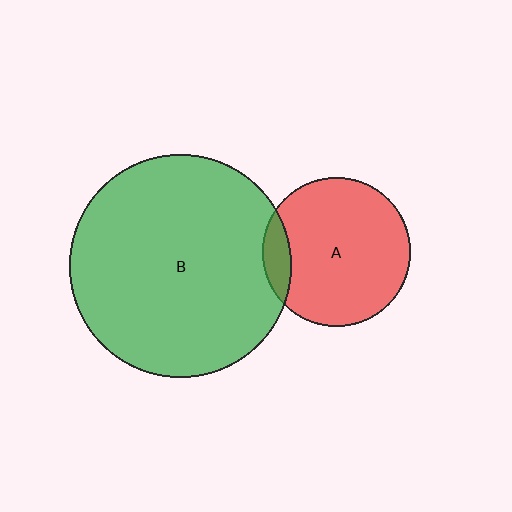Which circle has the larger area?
Circle B (green).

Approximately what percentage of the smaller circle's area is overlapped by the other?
Approximately 10%.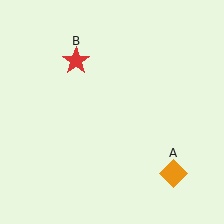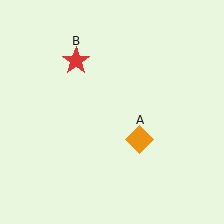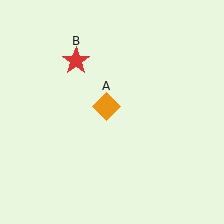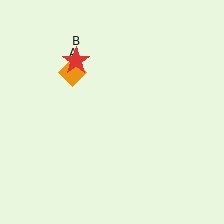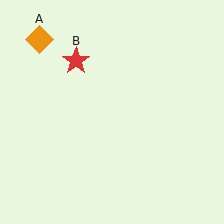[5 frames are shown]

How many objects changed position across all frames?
1 object changed position: orange diamond (object A).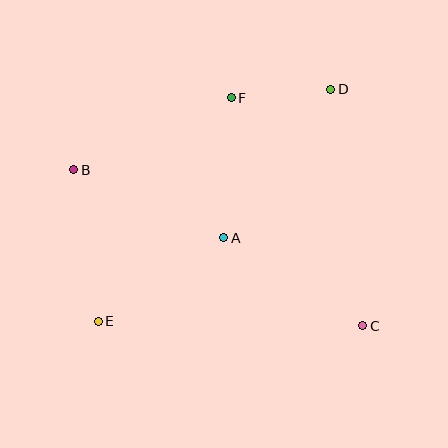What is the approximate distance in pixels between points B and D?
The distance between B and D is approximately 269 pixels.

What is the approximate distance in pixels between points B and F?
The distance between B and F is approximately 173 pixels.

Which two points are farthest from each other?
Points D and E are farthest from each other.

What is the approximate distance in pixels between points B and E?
The distance between B and E is approximately 154 pixels.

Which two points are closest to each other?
Points D and F are closest to each other.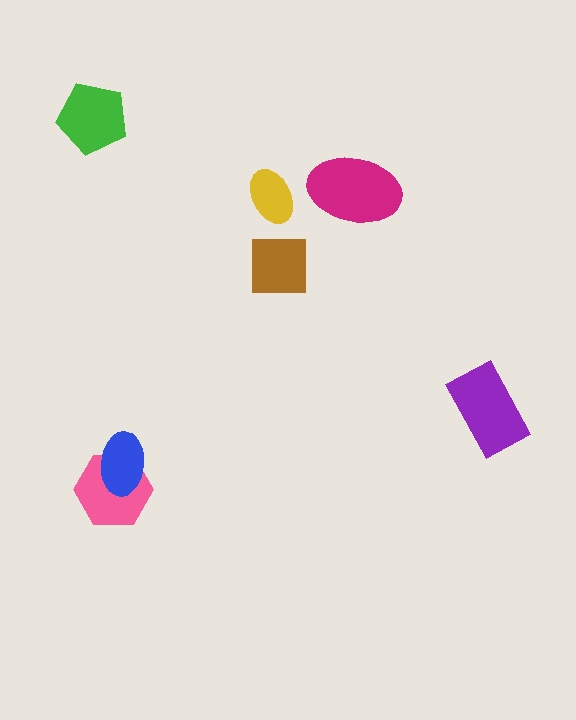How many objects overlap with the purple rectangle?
0 objects overlap with the purple rectangle.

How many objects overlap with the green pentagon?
0 objects overlap with the green pentagon.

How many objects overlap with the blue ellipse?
1 object overlaps with the blue ellipse.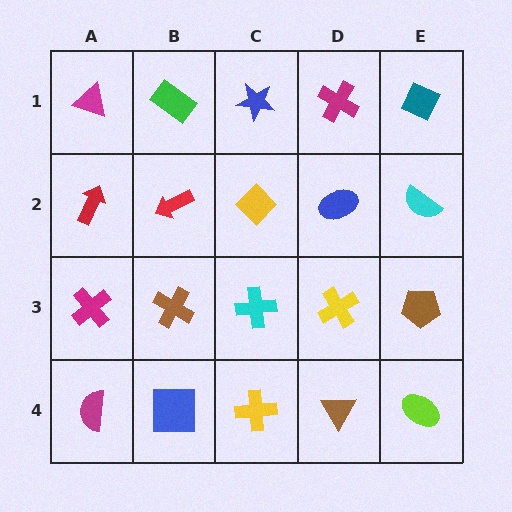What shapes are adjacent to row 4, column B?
A brown cross (row 3, column B), a magenta semicircle (row 4, column A), a yellow cross (row 4, column C).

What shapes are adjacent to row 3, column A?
A red arrow (row 2, column A), a magenta semicircle (row 4, column A), a brown cross (row 3, column B).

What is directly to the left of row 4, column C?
A blue square.